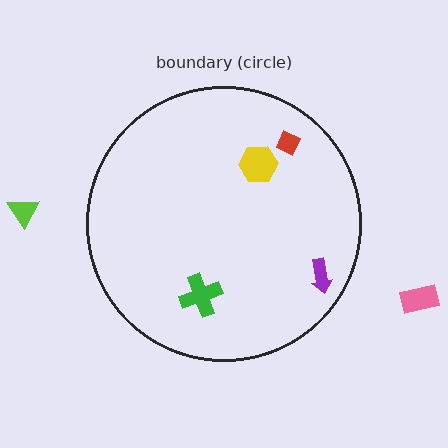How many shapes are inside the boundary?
4 inside, 2 outside.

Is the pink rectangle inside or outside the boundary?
Outside.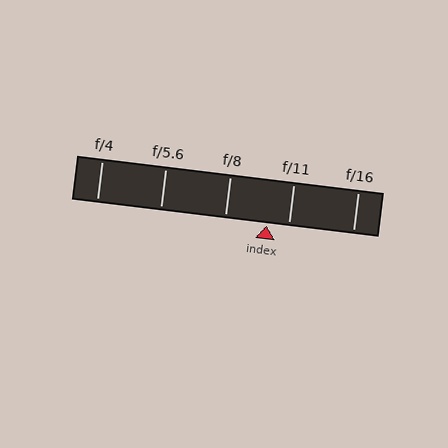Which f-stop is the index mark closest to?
The index mark is closest to f/11.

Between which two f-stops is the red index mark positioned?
The index mark is between f/8 and f/11.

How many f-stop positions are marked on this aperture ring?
There are 5 f-stop positions marked.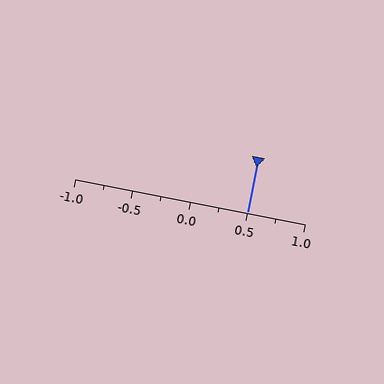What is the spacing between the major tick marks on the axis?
The major ticks are spaced 0.5 apart.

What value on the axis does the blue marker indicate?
The marker indicates approximately 0.5.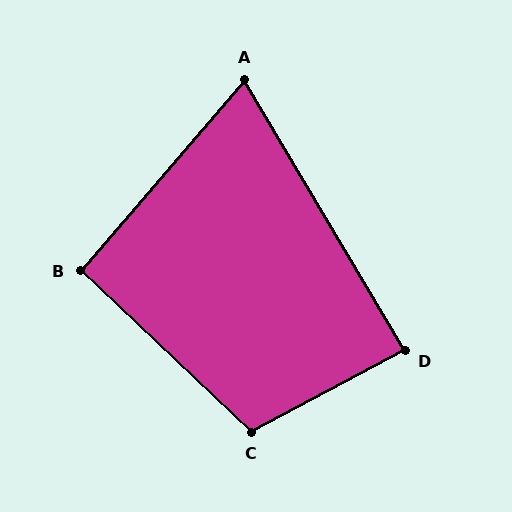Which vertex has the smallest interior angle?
A, at approximately 72 degrees.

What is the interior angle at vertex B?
Approximately 93 degrees (approximately right).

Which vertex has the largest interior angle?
C, at approximately 108 degrees.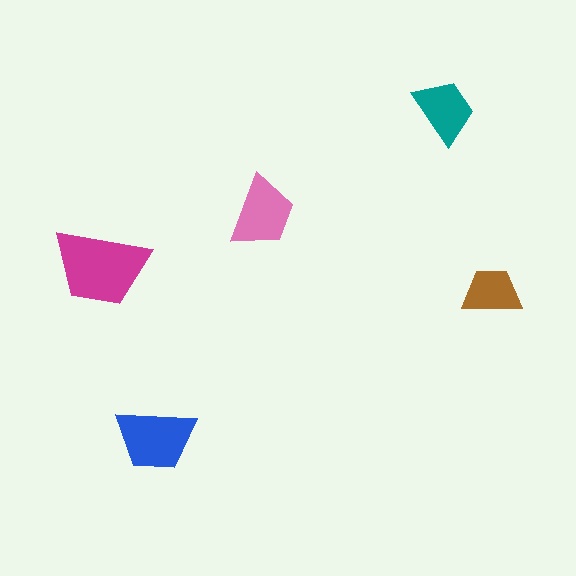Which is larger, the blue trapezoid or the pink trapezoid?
The blue one.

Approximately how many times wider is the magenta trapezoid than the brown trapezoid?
About 1.5 times wider.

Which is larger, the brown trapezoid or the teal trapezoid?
The teal one.